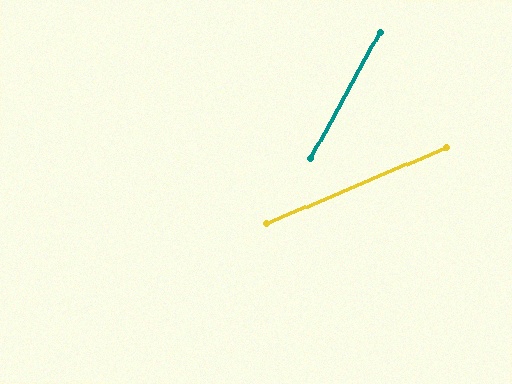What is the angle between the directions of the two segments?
Approximately 38 degrees.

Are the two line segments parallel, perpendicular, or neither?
Neither parallel nor perpendicular — they differ by about 38°.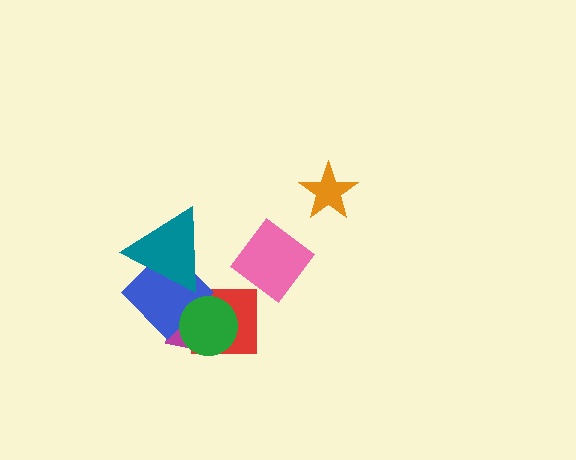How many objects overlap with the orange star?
0 objects overlap with the orange star.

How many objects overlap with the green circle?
3 objects overlap with the green circle.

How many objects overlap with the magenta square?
3 objects overlap with the magenta square.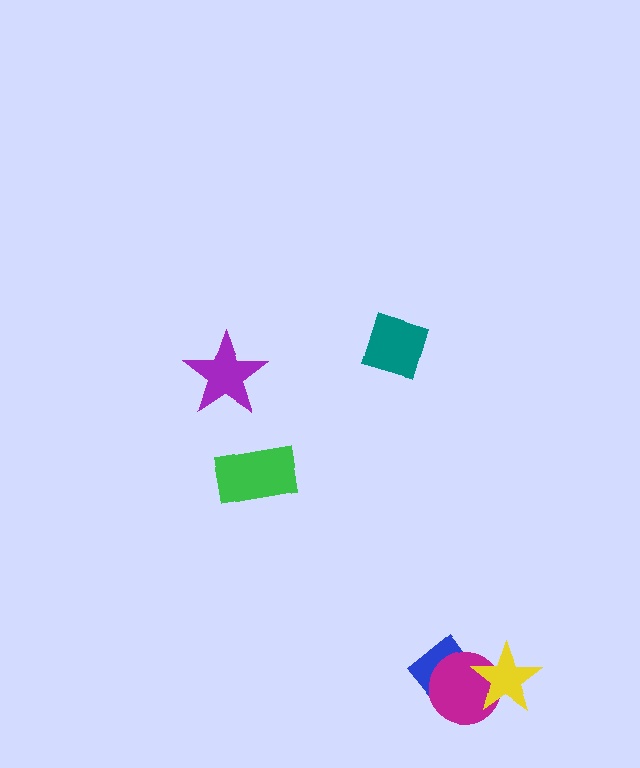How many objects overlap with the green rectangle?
0 objects overlap with the green rectangle.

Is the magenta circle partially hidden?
Yes, it is partially covered by another shape.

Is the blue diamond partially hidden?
Yes, it is partially covered by another shape.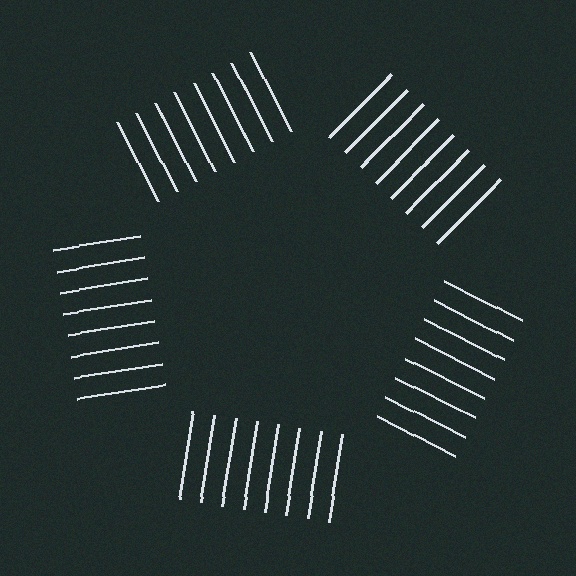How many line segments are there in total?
40 — 8 along each of the 5 edges.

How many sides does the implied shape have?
5 sides — the line-ends trace a pentagon.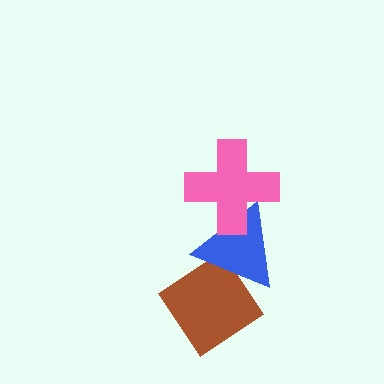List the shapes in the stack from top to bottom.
From top to bottom: the pink cross, the blue triangle, the brown diamond.